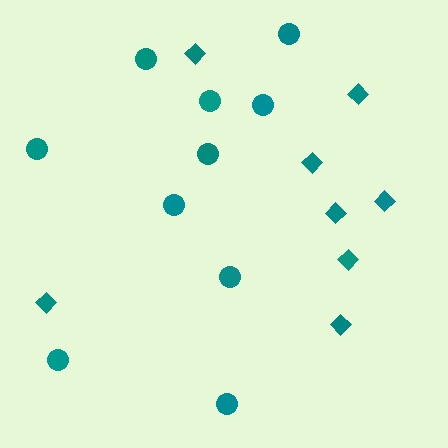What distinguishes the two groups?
There are 2 groups: one group of circles (10) and one group of diamonds (8).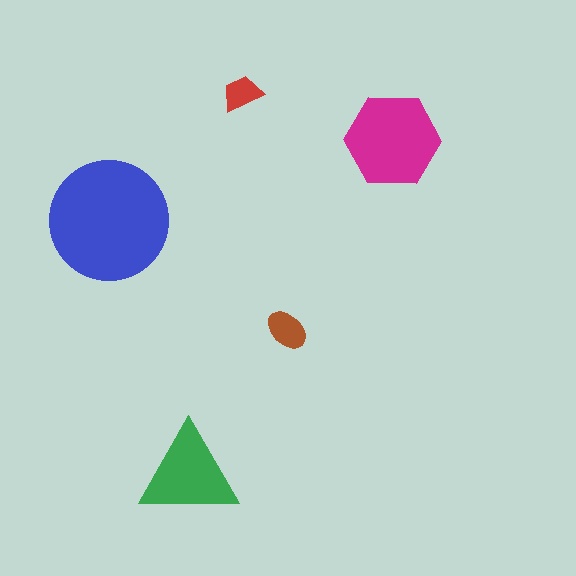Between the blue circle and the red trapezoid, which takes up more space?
The blue circle.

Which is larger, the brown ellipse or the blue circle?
The blue circle.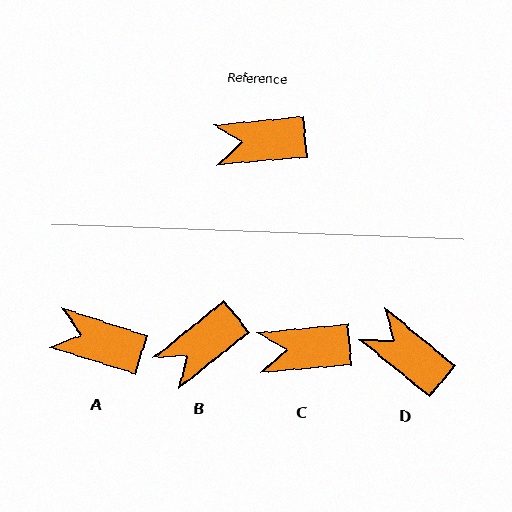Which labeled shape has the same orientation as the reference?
C.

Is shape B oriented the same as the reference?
No, it is off by about 34 degrees.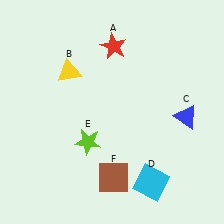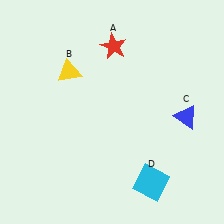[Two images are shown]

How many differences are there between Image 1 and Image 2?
There are 2 differences between the two images.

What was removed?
The brown square (F), the lime star (E) were removed in Image 2.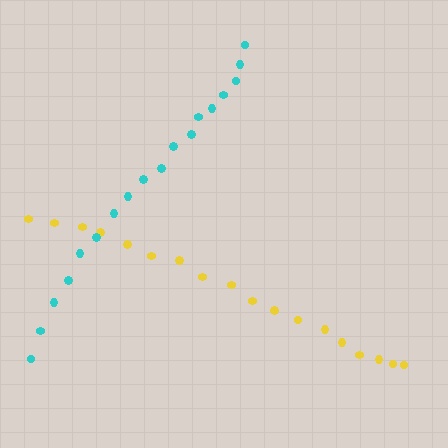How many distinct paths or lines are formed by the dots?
There are 2 distinct paths.